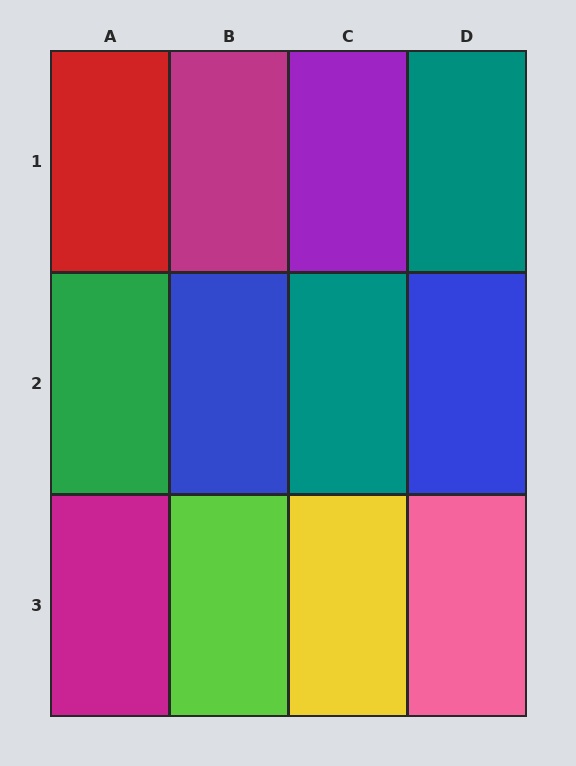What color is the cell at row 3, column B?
Lime.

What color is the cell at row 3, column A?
Magenta.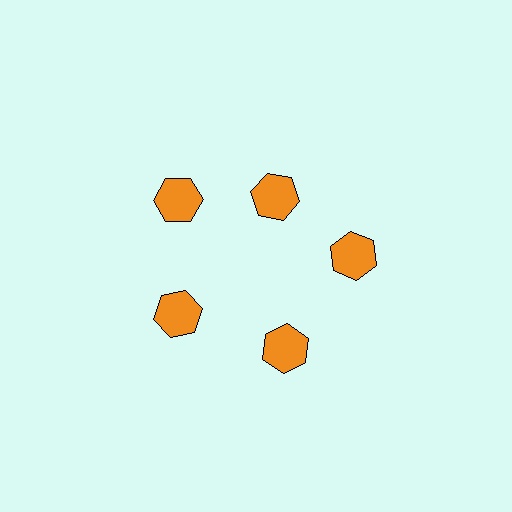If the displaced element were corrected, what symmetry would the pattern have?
It would have 5-fold rotational symmetry — the pattern would map onto itself every 72 degrees.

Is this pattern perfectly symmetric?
No. The 5 orange hexagons are arranged in a ring, but one element near the 1 o'clock position is pulled inward toward the center, breaking the 5-fold rotational symmetry.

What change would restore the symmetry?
The symmetry would be restored by moving it outward, back onto the ring so that all 5 hexagons sit at equal angles and equal distance from the center.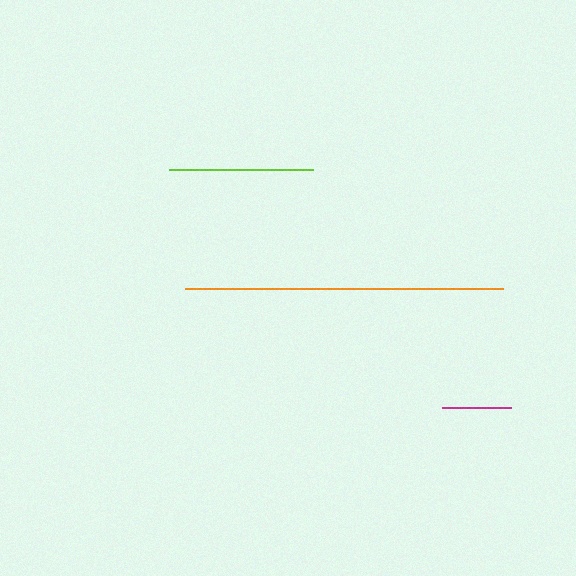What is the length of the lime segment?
The lime segment is approximately 144 pixels long.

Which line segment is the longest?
The orange line is the longest at approximately 318 pixels.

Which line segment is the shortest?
The magenta line is the shortest at approximately 70 pixels.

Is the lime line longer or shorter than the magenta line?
The lime line is longer than the magenta line.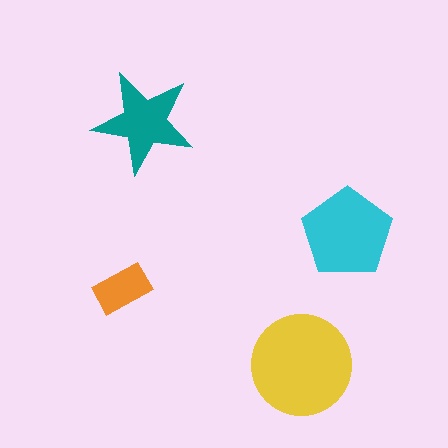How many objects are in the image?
There are 4 objects in the image.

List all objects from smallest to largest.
The orange rectangle, the teal star, the cyan pentagon, the yellow circle.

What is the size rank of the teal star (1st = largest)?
3rd.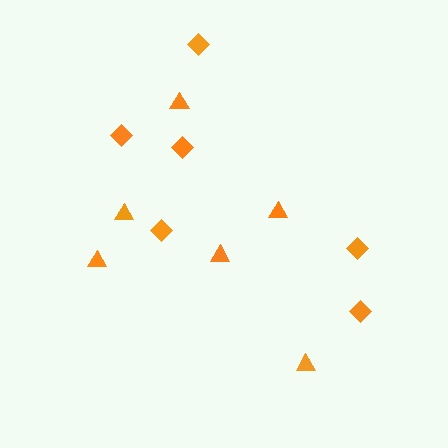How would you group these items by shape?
There are 2 groups: one group of diamonds (6) and one group of triangles (6).